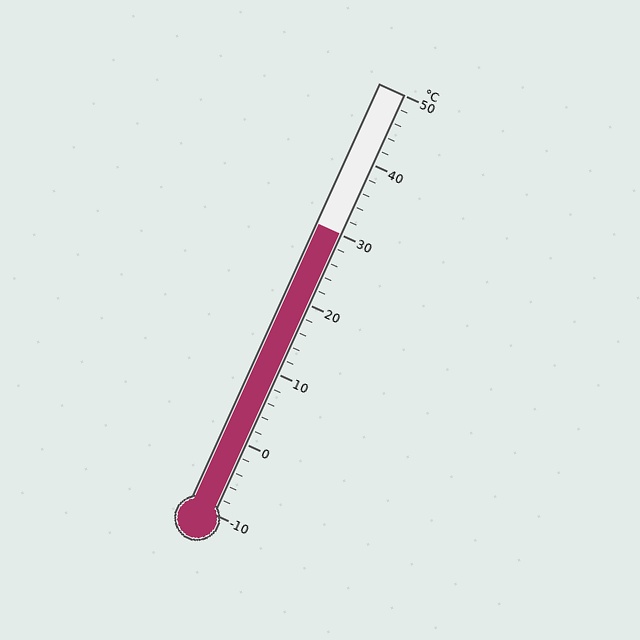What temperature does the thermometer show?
The thermometer shows approximately 30°C.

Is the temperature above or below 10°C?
The temperature is above 10°C.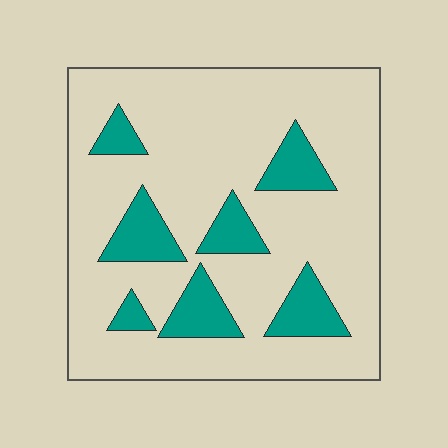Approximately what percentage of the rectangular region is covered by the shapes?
Approximately 20%.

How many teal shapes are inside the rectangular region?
7.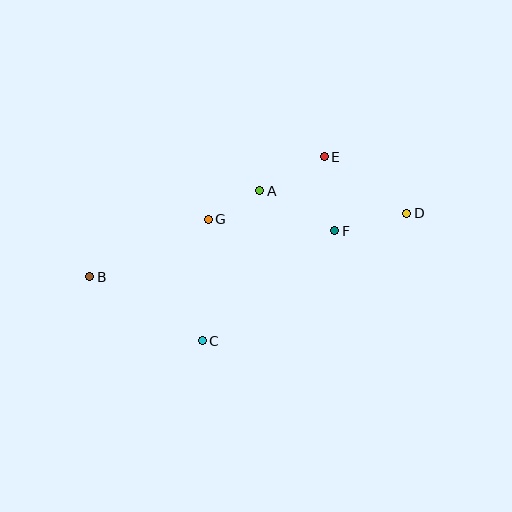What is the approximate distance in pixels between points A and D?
The distance between A and D is approximately 149 pixels.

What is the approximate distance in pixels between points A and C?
The distance between A and C is approximately 160 pixels.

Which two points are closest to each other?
Points A and G are closest to each other.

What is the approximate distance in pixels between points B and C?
The distance between B and C is approximately 129 pixels.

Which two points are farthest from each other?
Points B and D are farthest from each other.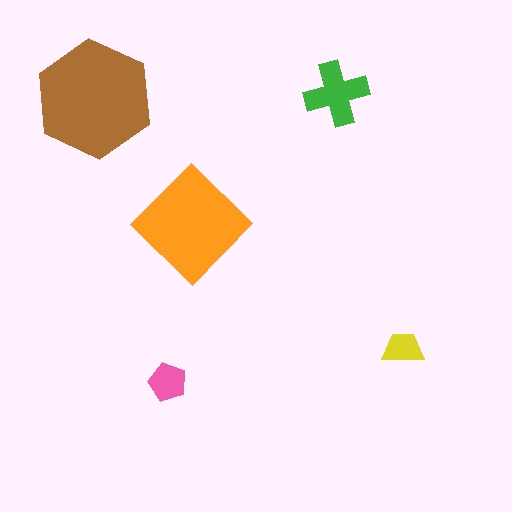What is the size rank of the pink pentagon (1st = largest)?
4th.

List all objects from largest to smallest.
The brown hexagon, the orange diamond, the green cross, the pink pentagon, the yellow trapezoid.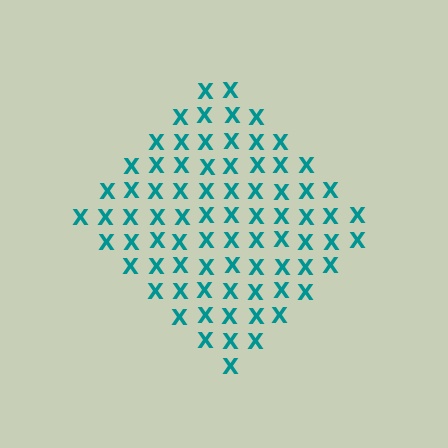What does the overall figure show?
The overall figure shows a diamond.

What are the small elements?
The small elements are letter X's.